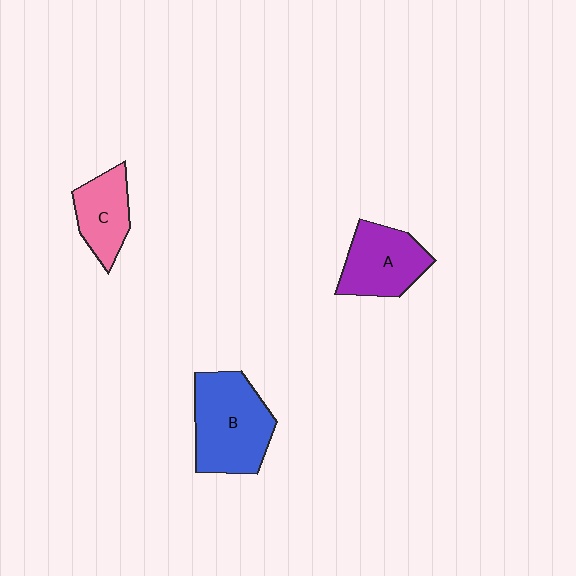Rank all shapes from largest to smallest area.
From largest to smallest: B (blue), A (purple), C (pink).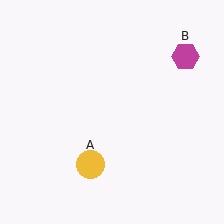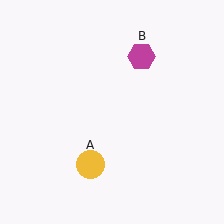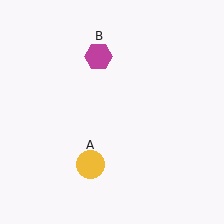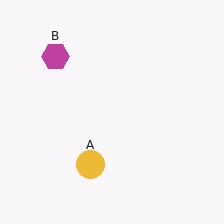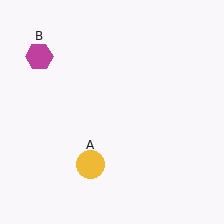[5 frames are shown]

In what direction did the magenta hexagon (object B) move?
The magenta hexagon (object B) moved left.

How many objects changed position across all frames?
1 object changed position: magenta hexagon (object B).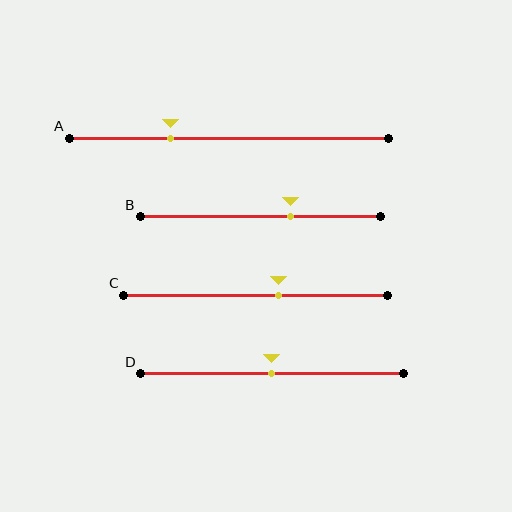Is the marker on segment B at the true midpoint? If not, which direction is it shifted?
No, the marker on segment B is shifted to the right by about 13% of the segment length.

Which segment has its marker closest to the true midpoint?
Segment D has its marker closest to the true midpoint.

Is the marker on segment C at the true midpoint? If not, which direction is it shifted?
No, the marker on segment C is shifted to the right by about 9% of the segment length.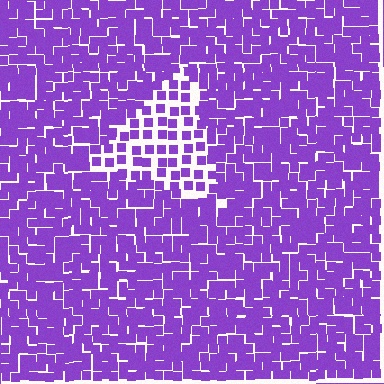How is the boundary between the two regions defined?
The boundary is defined by a change in element density (approximately 2.0x ratio). All elements are the same color, size, and shape.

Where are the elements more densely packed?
The elements are more densely packed outside the triangle boundary.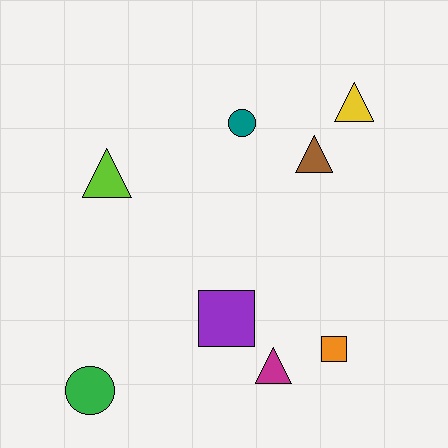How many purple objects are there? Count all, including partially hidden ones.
There is 1 purple object.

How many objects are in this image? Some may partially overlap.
There are 8 objects.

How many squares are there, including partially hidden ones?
There are 2 squares.